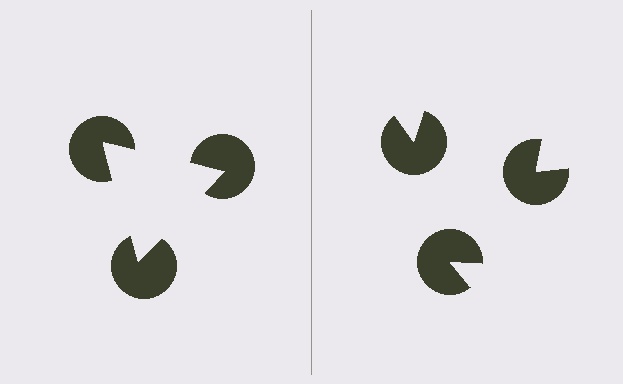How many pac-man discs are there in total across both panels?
6 — 3 on each side.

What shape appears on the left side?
An illusory triangle.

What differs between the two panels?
The pac-man discs are positioned identically on both sides; only the wedge orientations differ. On the left they align to a triangle; on the right they are misaligned.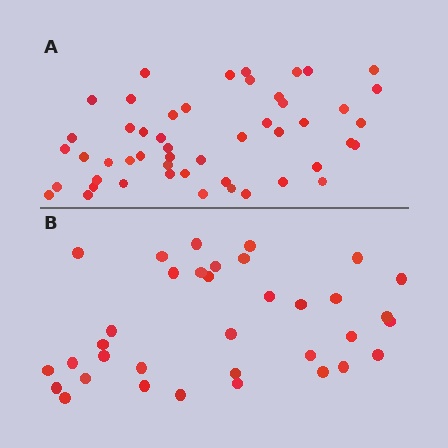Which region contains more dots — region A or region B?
Region A (the top region) has more dots.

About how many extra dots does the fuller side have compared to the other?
Region A has approximately 15 more dots than region B.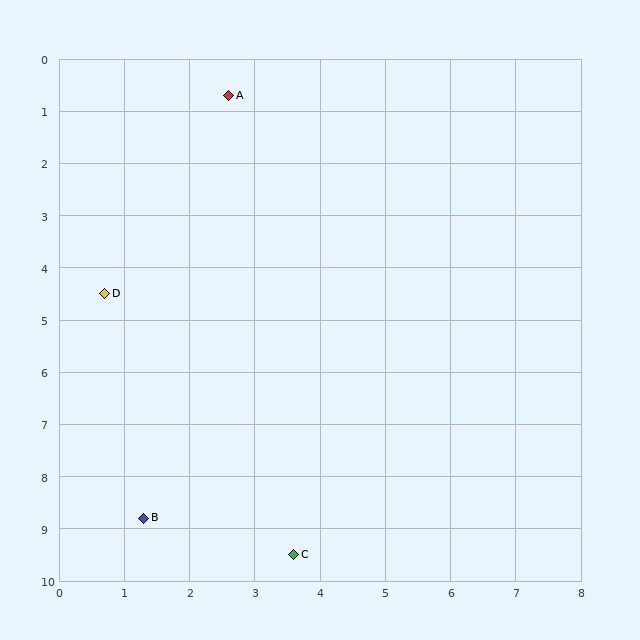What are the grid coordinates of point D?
Point D is at approximately (0.7, 4.5).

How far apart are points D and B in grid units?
Points D and B are about 4.3 grid units apart.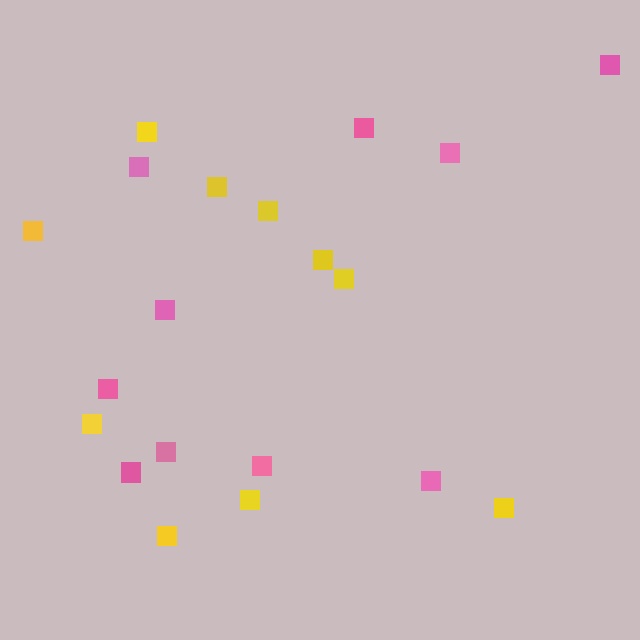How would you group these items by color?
There are 2 groups: one group of yellow squares (10) and one group of pink squares (10).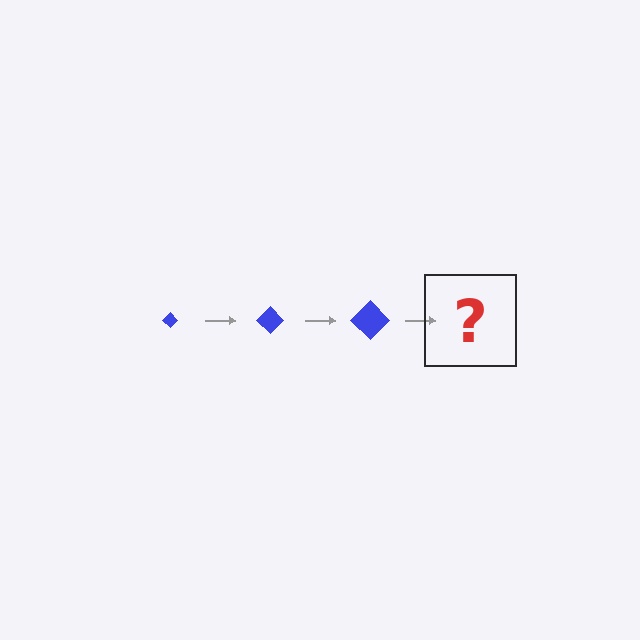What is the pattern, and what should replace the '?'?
The pattern is that the diamond gets progressively larger each step. The '?' should be a blue diamond, larger than the previous one.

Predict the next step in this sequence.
The next step is a blue diamond, larger than the previous one.